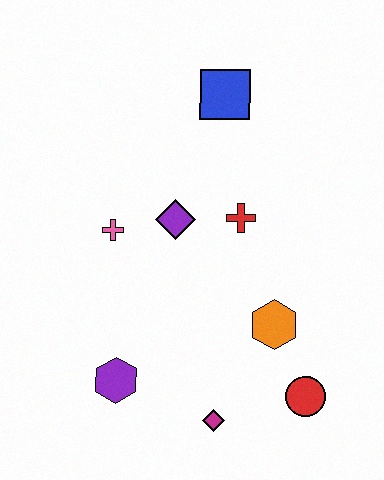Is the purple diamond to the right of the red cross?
No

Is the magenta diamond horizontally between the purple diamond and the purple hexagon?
No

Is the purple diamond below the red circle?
No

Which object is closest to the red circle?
The orange hexagon is closest to the red circle.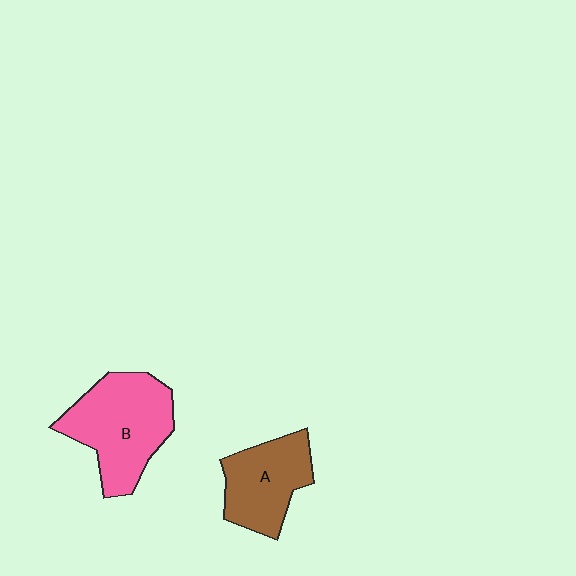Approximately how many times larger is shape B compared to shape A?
Approximately 1.4 times.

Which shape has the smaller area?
Shape A (brown).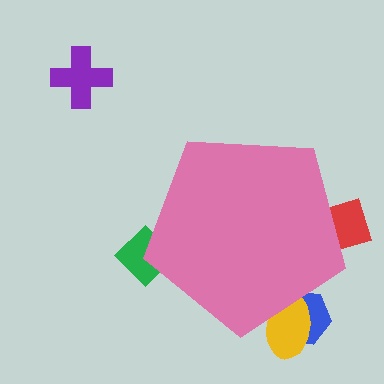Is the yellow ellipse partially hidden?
Yes, the yellow ellipse is partially hidden behind the pink pentagon.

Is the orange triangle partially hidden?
Yes, the orange triangle is partially hidden behind the pink pentagon.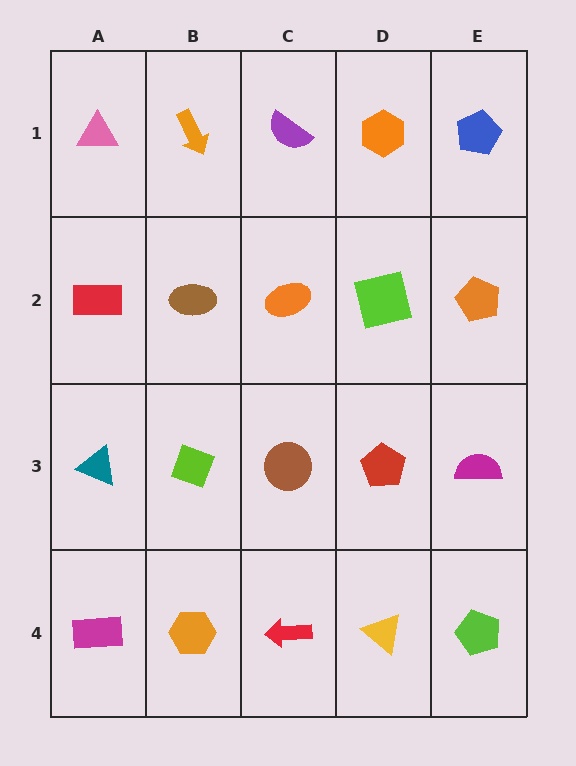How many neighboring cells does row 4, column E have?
2.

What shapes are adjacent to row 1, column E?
An orange pentagon (row 2, column E), an orange hexagon (row 1, column D).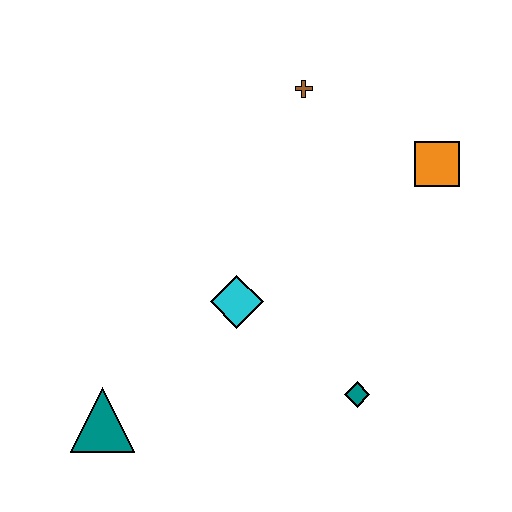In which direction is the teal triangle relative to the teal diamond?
The teal triangle is to the left of the teal diamond.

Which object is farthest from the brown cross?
The teal triangle is farthest from the brown cross.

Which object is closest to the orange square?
The brown cross is closest to the orange square.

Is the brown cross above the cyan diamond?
Yes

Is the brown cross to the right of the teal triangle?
Yes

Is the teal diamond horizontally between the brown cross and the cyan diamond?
No